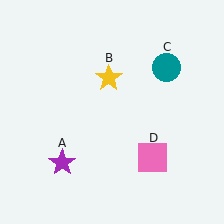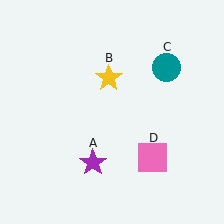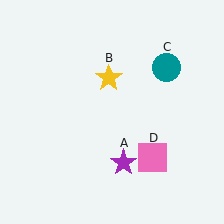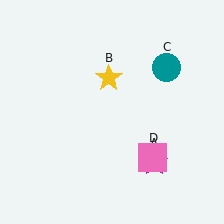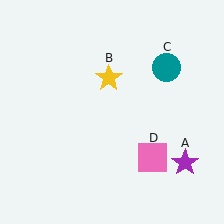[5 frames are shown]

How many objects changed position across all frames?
1 object changed position: purple star (object A).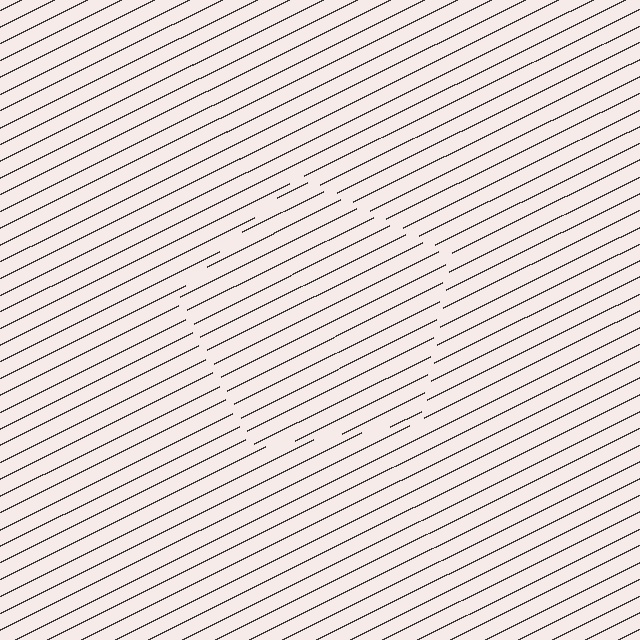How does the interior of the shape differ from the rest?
The interior of the shape contains the same grating, shifted by half a period — the contour is defined by the phase discontinuity where line-ends from the inner and outer gratings abut.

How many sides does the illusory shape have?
5 sides — the line-ends trace a pentagon.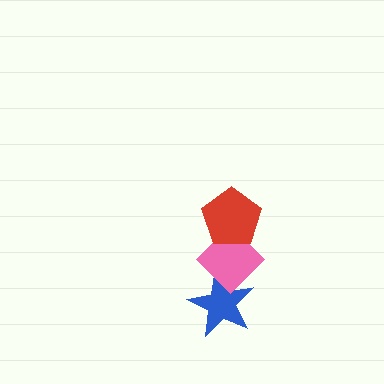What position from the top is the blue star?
The blue star is 3rd from the top.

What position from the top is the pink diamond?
The pink diamond is 2nd from the top.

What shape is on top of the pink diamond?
The red pentagon is on top of the pink diamond.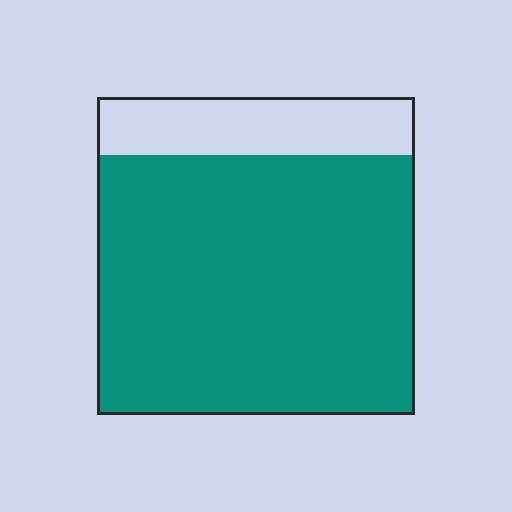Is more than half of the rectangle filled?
Yes.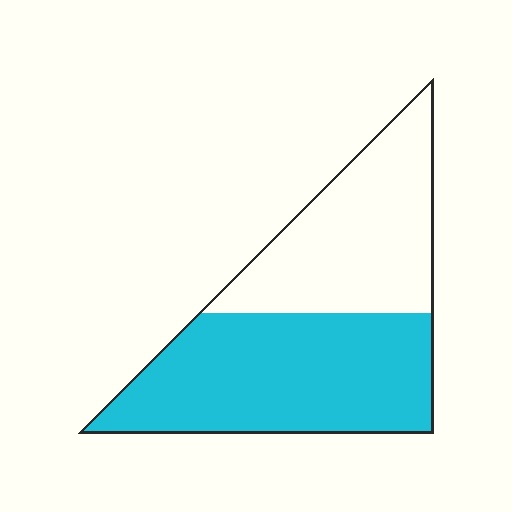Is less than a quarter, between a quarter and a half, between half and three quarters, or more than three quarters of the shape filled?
Between half and three quarters.